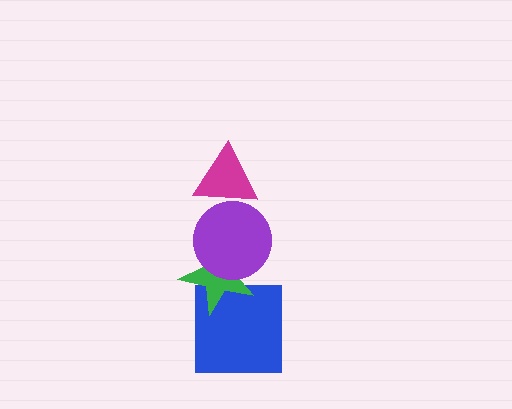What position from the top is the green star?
The green star is 3rd from the top.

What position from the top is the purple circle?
The purple circle is 2nd from the top.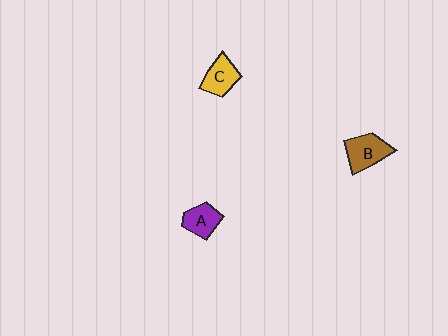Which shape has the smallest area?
Shape A (purple).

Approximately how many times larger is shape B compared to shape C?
Approximately 1.2 times.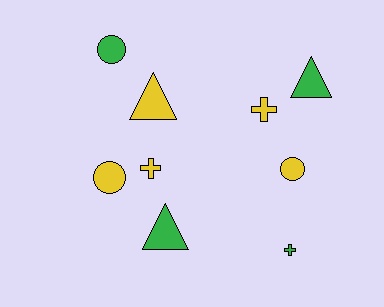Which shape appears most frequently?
Cross, with 3 objects.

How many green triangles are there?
There are 2 green triangles.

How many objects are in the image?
There are 9 objects.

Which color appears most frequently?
Yellow, with 5 objects.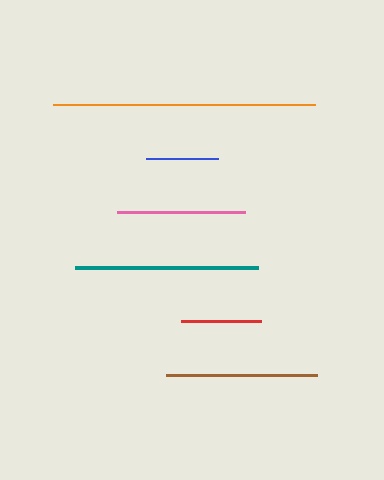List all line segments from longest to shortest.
From longest to shortest: orange, teal, brown, pink, red, blue.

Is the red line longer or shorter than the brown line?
The brown line is longer than the red line.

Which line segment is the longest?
The orange line is the longest at approximately 262 pixels.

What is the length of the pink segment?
The pink segment is approximately 128 pixels long.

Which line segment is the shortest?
The blue line is the shortest at approximately 72 pixels.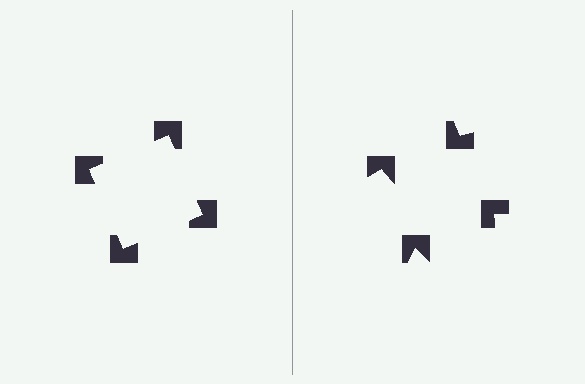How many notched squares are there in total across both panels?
8 — 4 on each side.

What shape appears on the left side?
An illusory square.